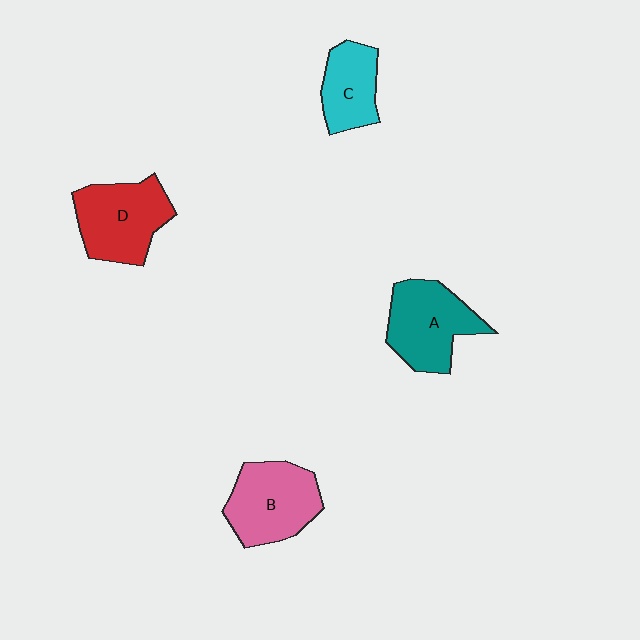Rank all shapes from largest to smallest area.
From largest to smallest: D (red), B (pink), A (teal), C (cyan).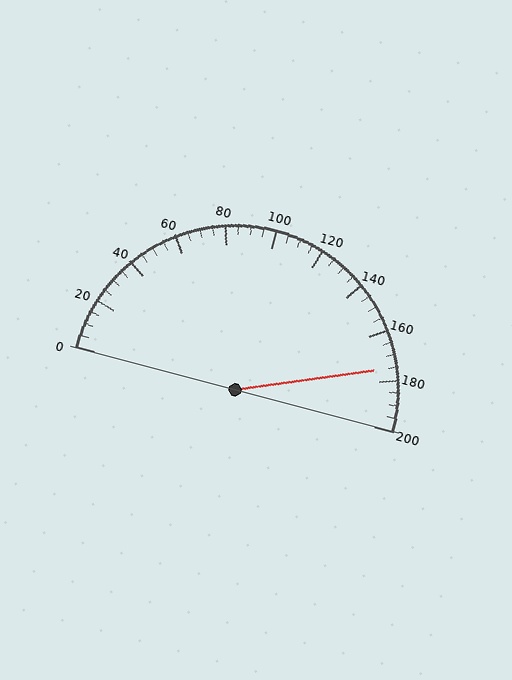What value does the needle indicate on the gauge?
The needle indicates approximately 175.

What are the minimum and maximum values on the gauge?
The gauge ranges from 0 to 200.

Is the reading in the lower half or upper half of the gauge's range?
The reading is in the upper half of the range (0 to 200).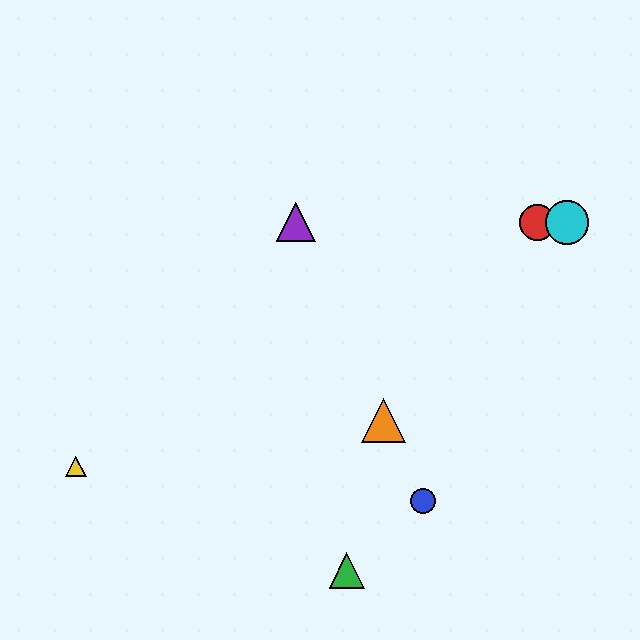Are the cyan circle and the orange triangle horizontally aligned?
No, the cyan circle is at y≈222 and the orange triangle is at y≈421.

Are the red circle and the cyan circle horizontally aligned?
Yes, both are at y≈222.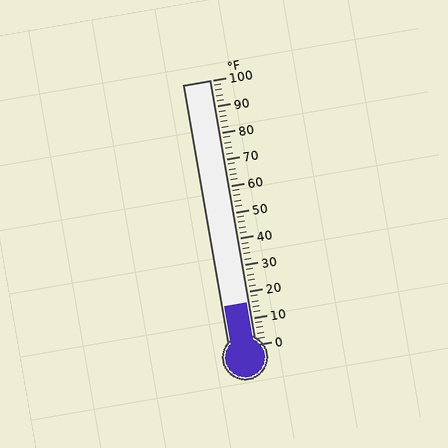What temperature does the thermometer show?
The thermometer shows approximately 16°F.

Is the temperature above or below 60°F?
The temperature is below 60°F.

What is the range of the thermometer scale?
The thermometer scale ranges from 0°F to 100°F.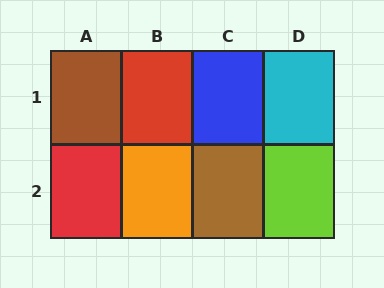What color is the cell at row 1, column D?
Cyan.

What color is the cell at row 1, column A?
Brown.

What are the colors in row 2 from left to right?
Red, orange, brown, lime.